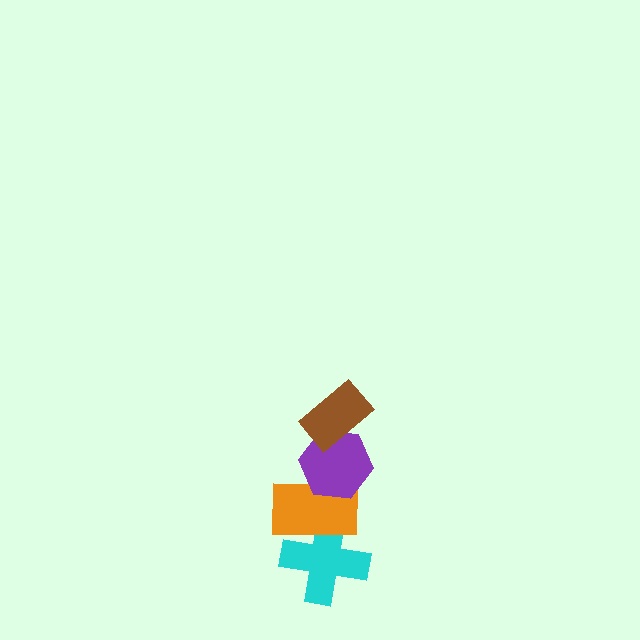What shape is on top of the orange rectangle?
The purple hexagon is on top of the orange rectangle.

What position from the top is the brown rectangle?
The brown rectangle is 1st from the top.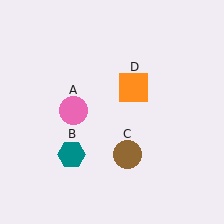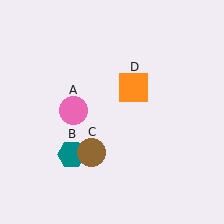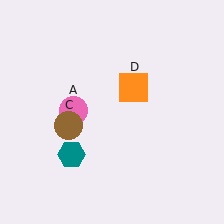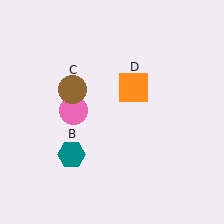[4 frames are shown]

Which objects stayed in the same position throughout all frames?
Pink circle (object A) and teal hexagon (object B) and orange square (object D) remained stationary.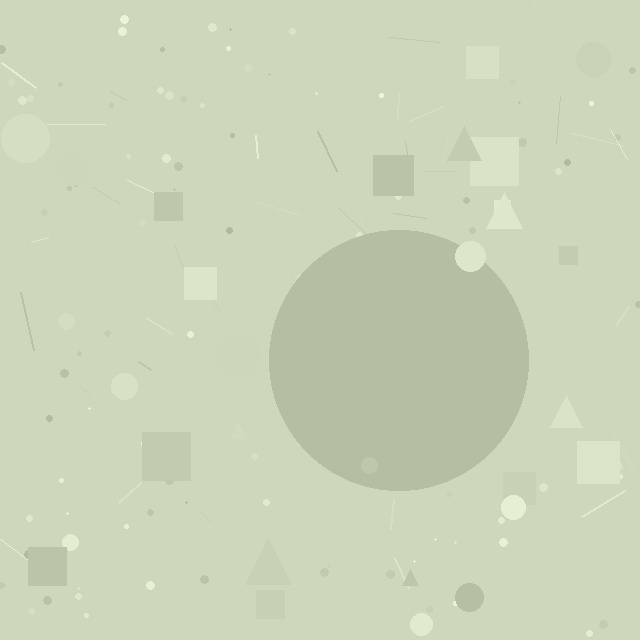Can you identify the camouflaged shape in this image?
The camouflaged shape is a circle.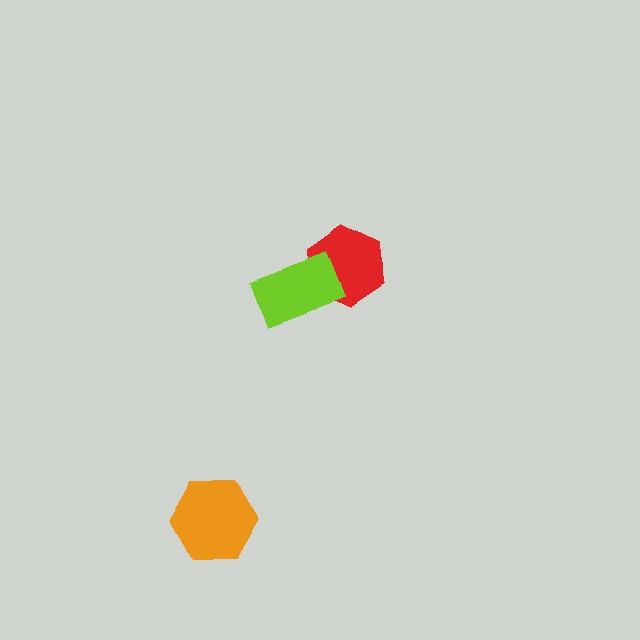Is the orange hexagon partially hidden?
No, no other shape covers it.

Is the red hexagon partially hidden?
Yes, it is partially covered by another shape.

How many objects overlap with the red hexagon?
1 object overlaps with the red hexagon.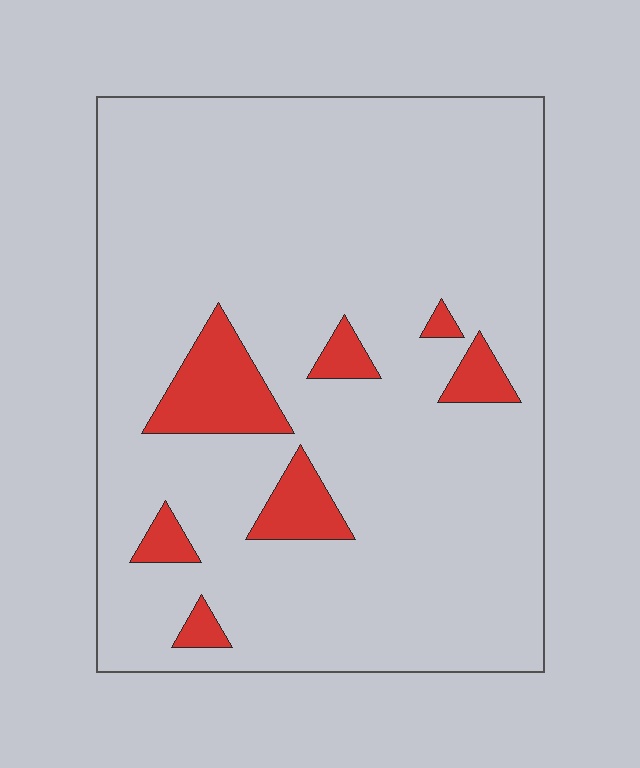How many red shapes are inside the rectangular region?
7.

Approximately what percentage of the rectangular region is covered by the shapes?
Approximately 10%.